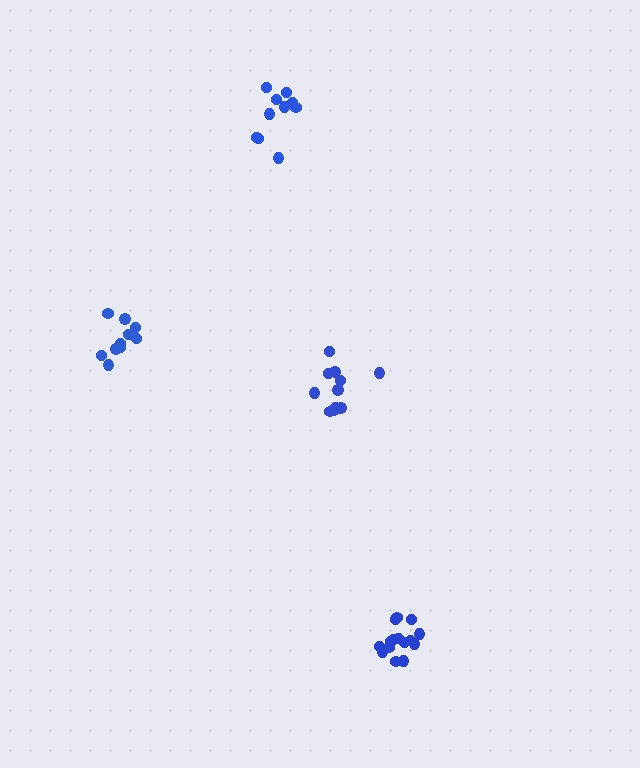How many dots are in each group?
Group 1: 15 dots, Group 2: 11 dots, Group 3: 10 dots, Group 4: 10 dots (46 total).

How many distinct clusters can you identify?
There are 4 distinct clusters.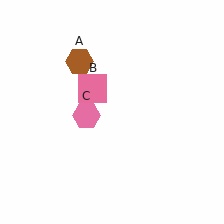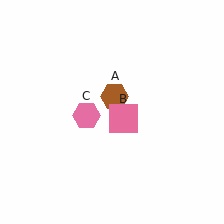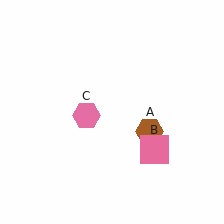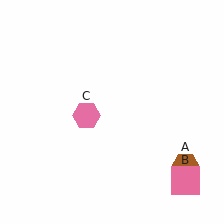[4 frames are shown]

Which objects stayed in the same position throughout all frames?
Pink hexagon (object C) remained stationary.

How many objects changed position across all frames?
2 objects changed position: brown hexagon (object A), pink square (object B).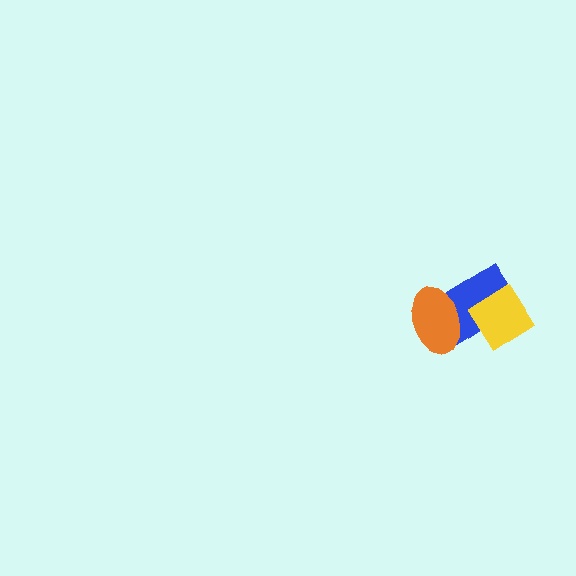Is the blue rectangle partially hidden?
Yes, it is partially covered by another shape.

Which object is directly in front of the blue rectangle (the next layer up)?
The orange ellipse is directly in front of the blue rectangle.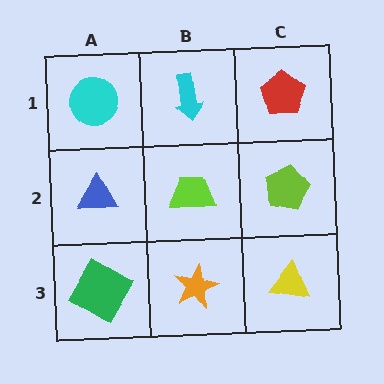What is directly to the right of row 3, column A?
An orange star.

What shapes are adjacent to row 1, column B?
A lime trapezoid (row 2, column B), a cyan circle (row 1, column A), a red pentagon (row 1, column C).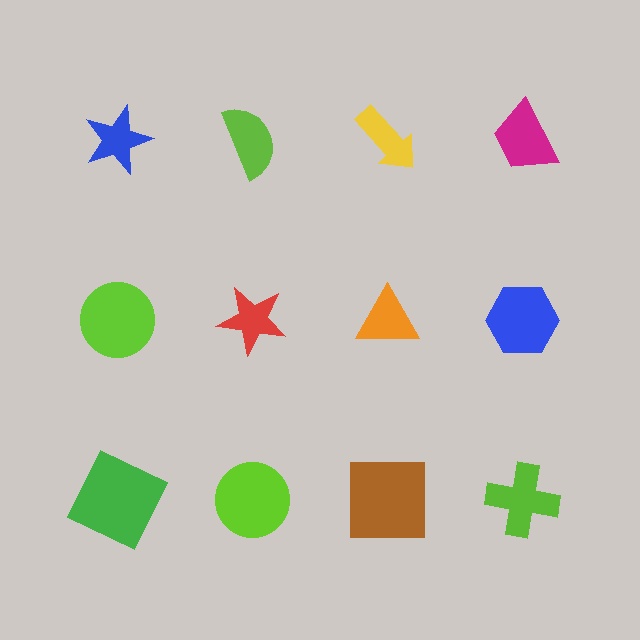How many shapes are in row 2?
4 shapes.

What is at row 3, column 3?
A brown square.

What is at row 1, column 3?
A yellow arrow.